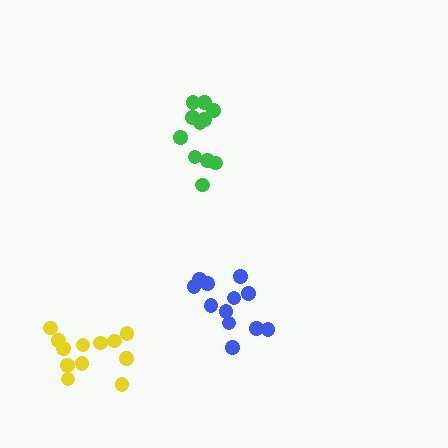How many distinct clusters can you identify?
There are 3 distinct clusters.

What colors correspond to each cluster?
The clusters are colored: green, blue, yellow.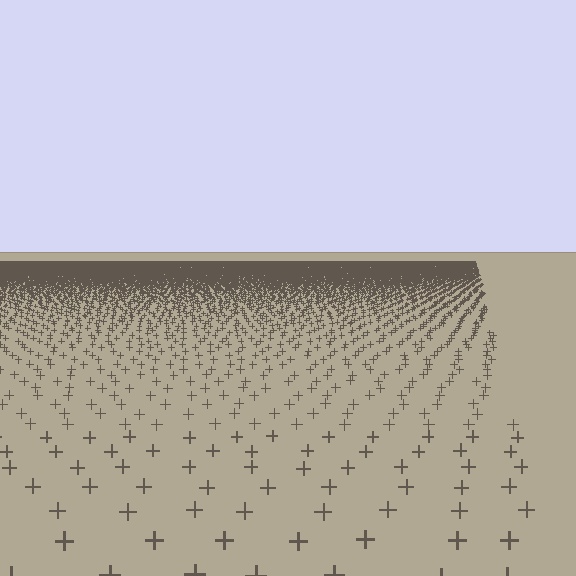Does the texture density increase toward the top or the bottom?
Density increases toward the top.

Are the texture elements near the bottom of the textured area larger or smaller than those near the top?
Larger. Near the bottom, elements are closer to the viewer and appear at a bigger on-screen size.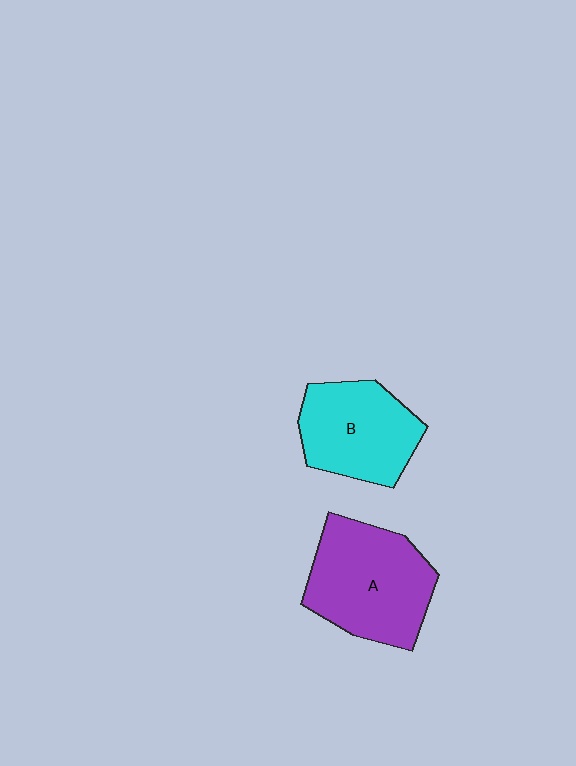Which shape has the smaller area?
Shape B (cyan).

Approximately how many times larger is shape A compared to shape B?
Approximately 1.2 times.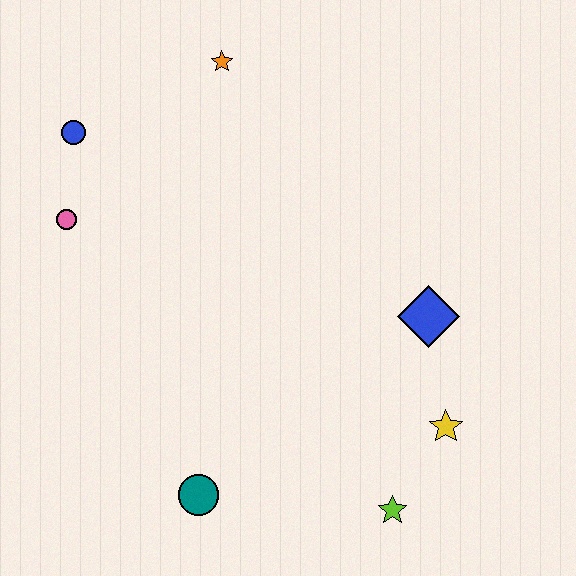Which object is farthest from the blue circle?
The lime star is farthest from the blue circle.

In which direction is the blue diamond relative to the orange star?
The blue diamond is below the orange star.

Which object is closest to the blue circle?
The pink circle is closest to the blue circle.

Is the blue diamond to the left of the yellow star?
Yes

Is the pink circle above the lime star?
Yes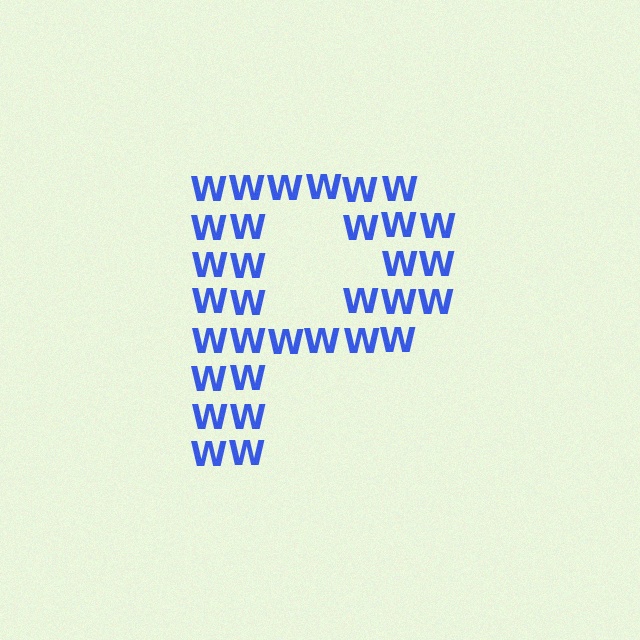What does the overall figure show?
The overall figure shows the letter P.